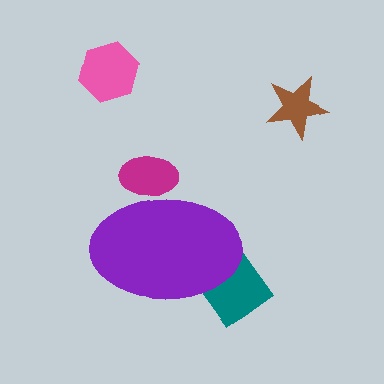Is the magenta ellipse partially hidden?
Yes, the magenta ellipse is partially hidden behind the purple ellipse.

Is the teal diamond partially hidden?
Yes, the teal diamond is partially hidden behind the purple ellipse.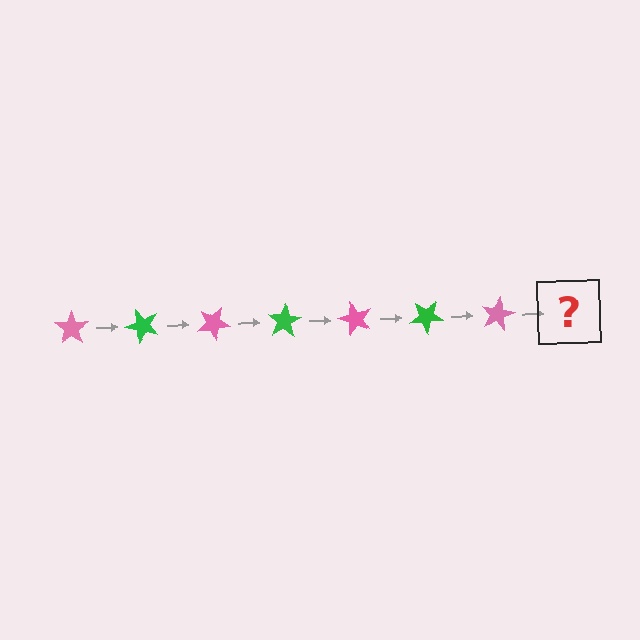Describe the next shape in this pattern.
It should be a green star, rotated 350 degrees from the start.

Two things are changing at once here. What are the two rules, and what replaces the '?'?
The two rules are that it rotates 50 degrees each step and the color cycles through pink and green. The '?' should be a green star, rotated 350 degrees from the start.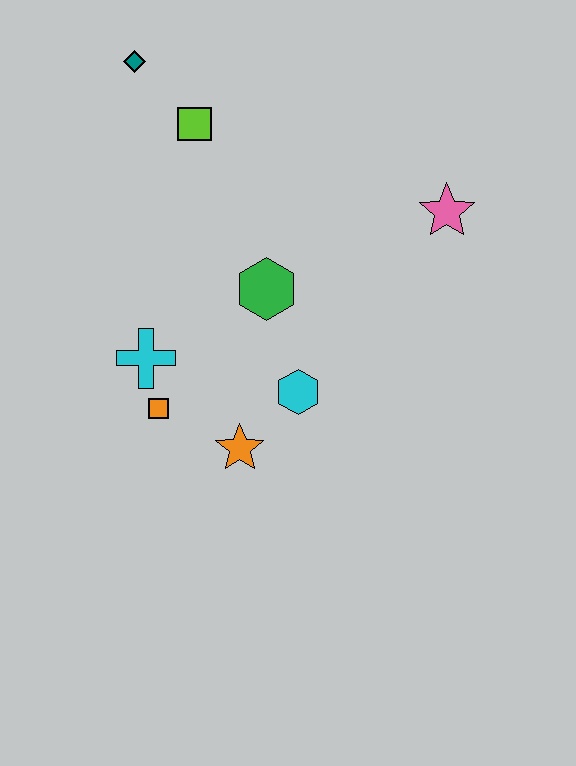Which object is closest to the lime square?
The teal diamond is closest to the lime square.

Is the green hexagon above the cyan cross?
Yes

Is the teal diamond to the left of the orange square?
Yes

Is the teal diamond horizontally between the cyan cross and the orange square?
No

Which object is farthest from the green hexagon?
The teal diamond is farthest from the green hexagon.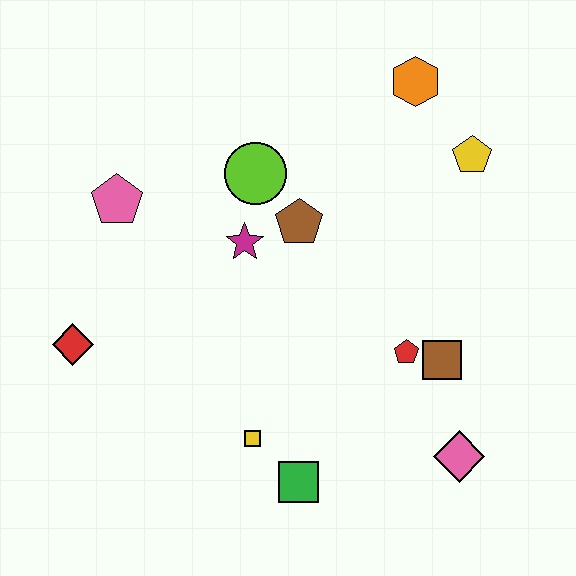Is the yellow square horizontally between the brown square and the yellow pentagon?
No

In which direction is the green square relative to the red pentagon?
The green square is below the red pentagon.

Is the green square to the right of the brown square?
No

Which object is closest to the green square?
The yellow square is closest to the green square.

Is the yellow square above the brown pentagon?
No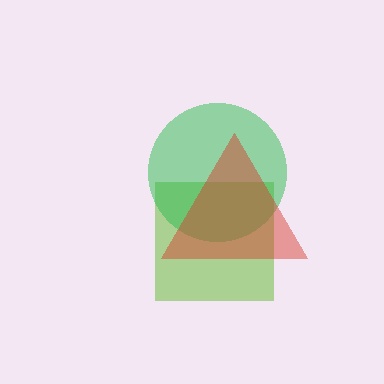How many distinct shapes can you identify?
There are 3 distinct shapes: a lime square, a green circle, a red triangle.